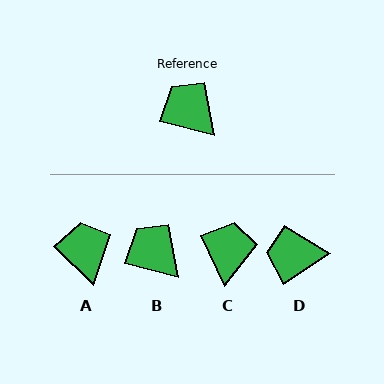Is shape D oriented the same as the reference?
No, it is off by about 48 degrees.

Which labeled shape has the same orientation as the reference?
B.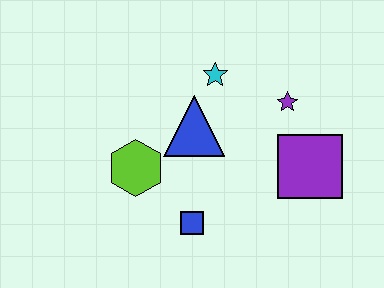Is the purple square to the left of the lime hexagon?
No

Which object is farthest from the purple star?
The lime hexagon is farthest from the purple star.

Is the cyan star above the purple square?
Yes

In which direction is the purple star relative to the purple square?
The purple star is above the purple square.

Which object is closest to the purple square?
The purple star is closest to the purple square.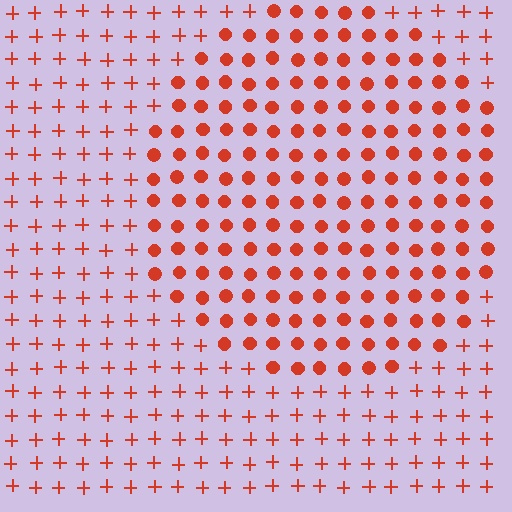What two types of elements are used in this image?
The image uses circles inside the circle region and plus signs outside it.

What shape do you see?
I see a circle.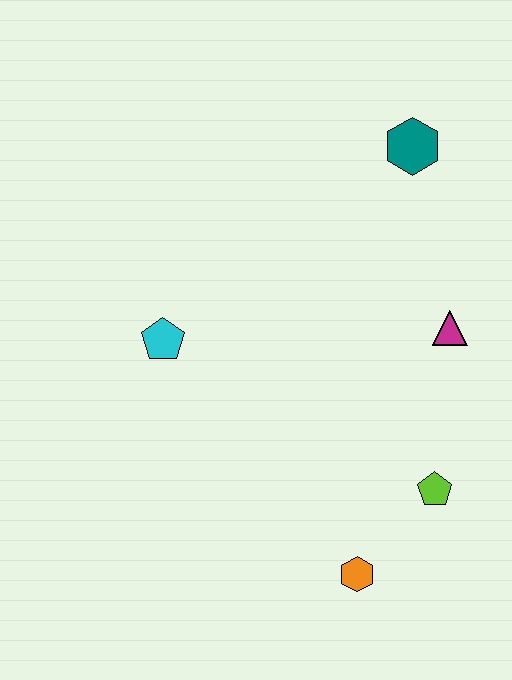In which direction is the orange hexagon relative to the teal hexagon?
The orange hexagon is below the teal hexagon.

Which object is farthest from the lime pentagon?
The teal hexagon is farthest from the lime pentagon.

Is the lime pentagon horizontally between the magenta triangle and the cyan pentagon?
Yes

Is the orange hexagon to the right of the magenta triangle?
No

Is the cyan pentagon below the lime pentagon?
No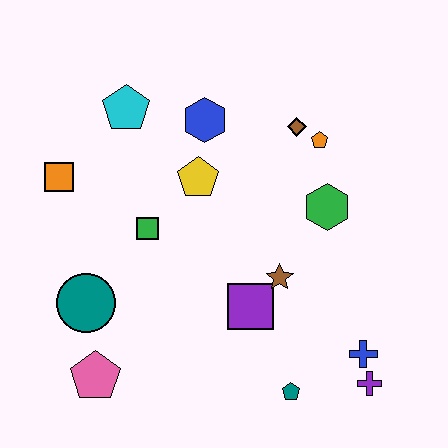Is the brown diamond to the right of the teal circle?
Yes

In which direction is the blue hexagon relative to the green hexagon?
The blue hexagon is to the left of the green hexagon.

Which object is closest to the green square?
The yellow pentagon is closest to the green square.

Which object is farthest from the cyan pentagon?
The purple cross is farthest from the cyan pentagon.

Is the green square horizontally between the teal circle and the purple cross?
Yes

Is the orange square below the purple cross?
No